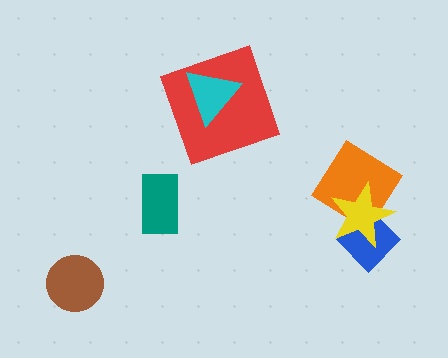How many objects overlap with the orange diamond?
2 objects overlap with the orange diamond.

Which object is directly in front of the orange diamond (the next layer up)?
The blue diamond is directly in front of the orange diamond.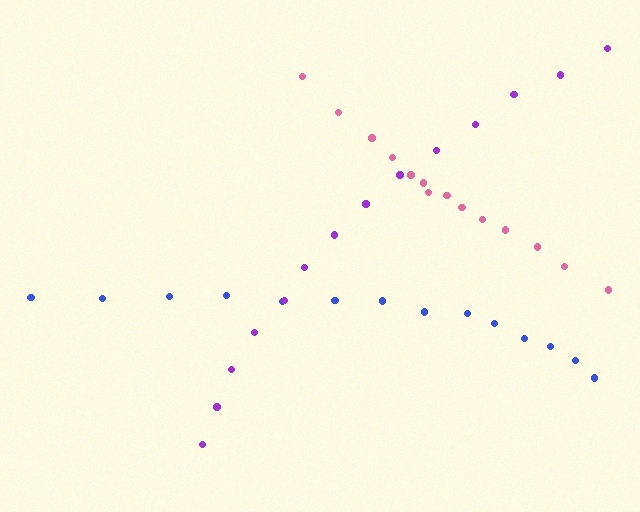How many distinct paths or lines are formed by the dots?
There are 3 distinct paths.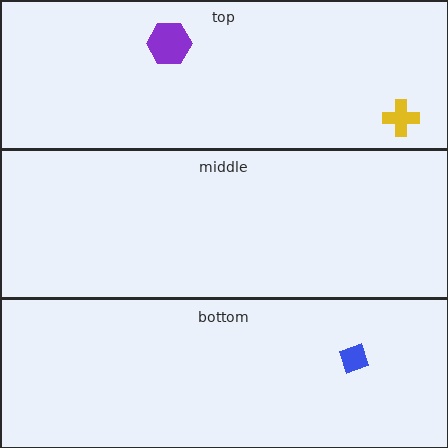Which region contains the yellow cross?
The top region.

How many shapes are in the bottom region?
1.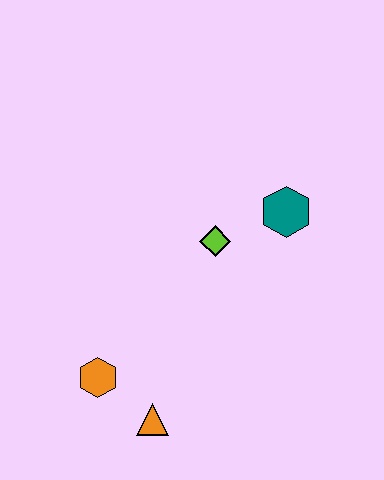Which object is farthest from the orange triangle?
The teal hexagon is farthest from the orange triangle.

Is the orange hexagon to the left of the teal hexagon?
Yes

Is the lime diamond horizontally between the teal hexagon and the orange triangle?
Yes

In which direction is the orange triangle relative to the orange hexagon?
The orange triangle is to the right of the orange hexagon.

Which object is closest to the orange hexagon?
The orange triangle is closest to the orange hexagon.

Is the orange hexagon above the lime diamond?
No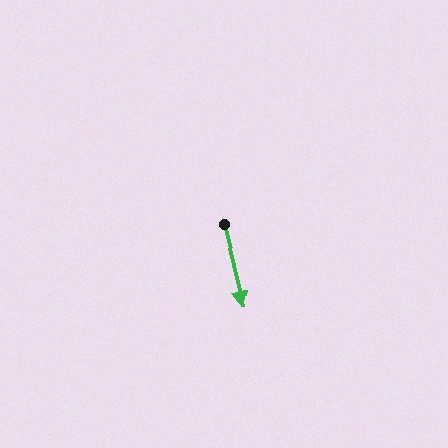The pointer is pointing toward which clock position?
Roughly 6 o'clock.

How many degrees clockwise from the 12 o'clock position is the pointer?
Approximately 166 degrees.